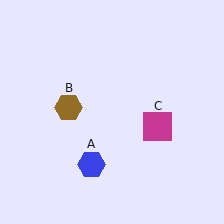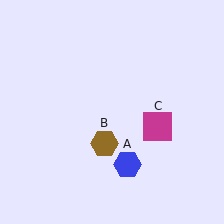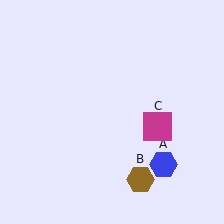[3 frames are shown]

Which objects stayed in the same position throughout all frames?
Magenta square (object C) remained stationary.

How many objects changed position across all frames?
2 objects changed position: blue hexagon (object A), brown hexagon (object B).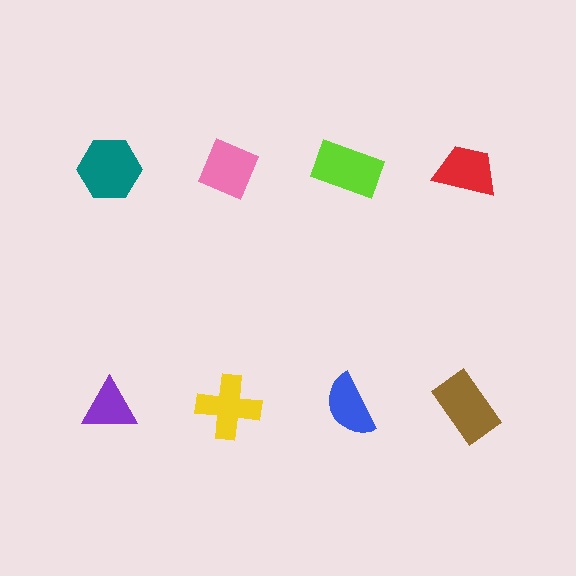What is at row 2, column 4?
A brown rectangle.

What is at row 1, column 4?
A red trapezoid.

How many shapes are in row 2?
4 shapes.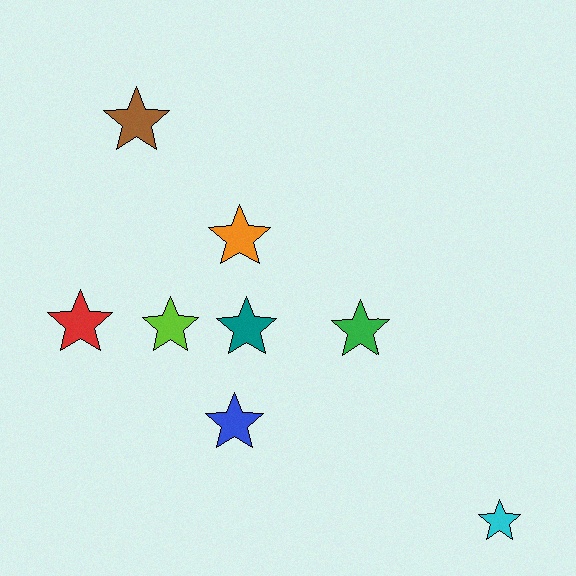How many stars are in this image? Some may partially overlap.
There are 8 stars.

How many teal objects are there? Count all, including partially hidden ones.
There is 1 teal object.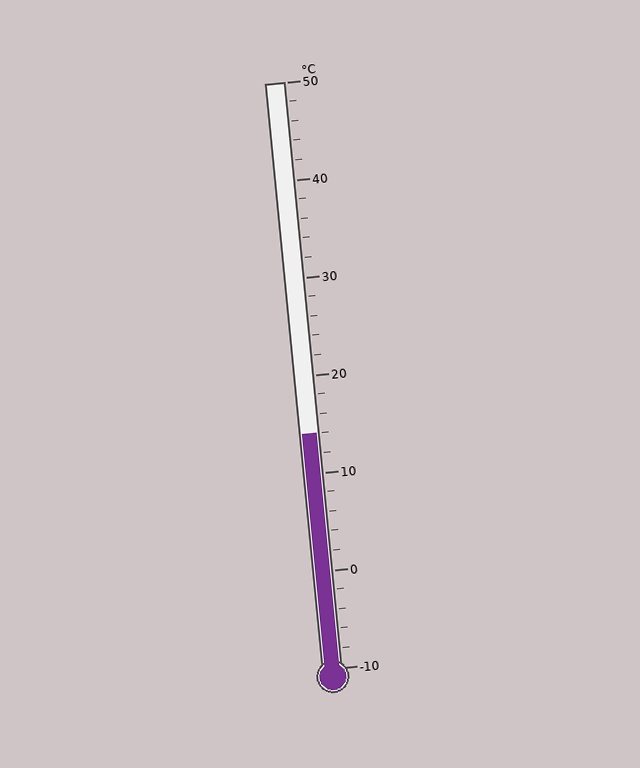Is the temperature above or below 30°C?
The temperature is below 30°C.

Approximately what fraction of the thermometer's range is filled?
The thermometer is filled to approximately 40% of its range.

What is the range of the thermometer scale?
The thermometer scale ranges from -10°C to 50°C.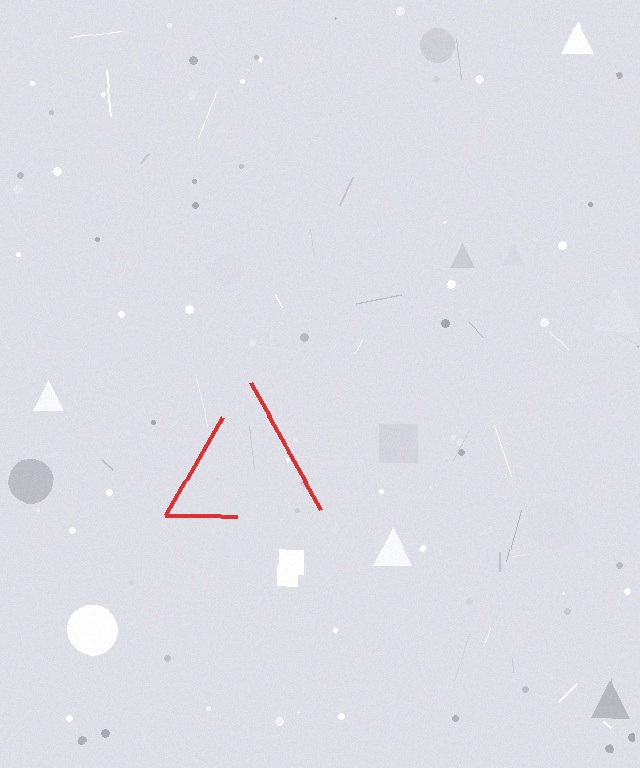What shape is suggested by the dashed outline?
The dashed outline suggests a triangle.